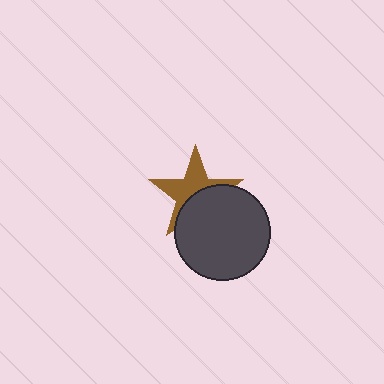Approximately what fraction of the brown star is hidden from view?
Roughly 48% of the brown star is hidden behind the dark gray circle.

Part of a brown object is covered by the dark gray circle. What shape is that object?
It is a star.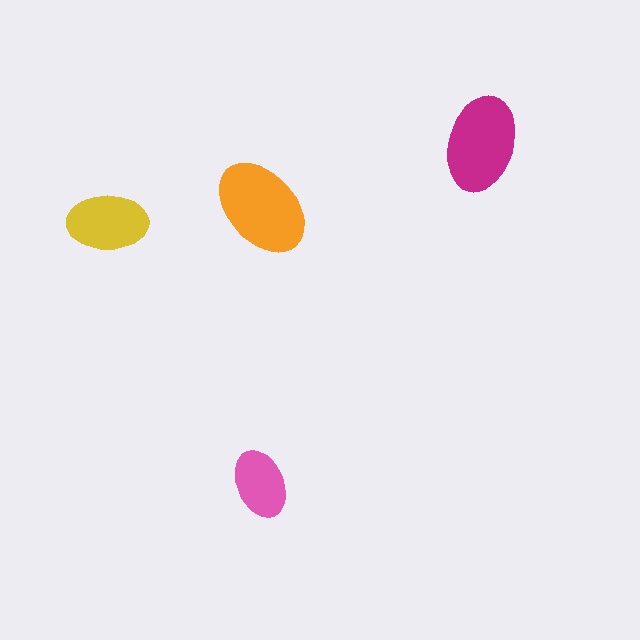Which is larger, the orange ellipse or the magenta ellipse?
The orange one.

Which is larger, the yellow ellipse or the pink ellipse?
The yellow one.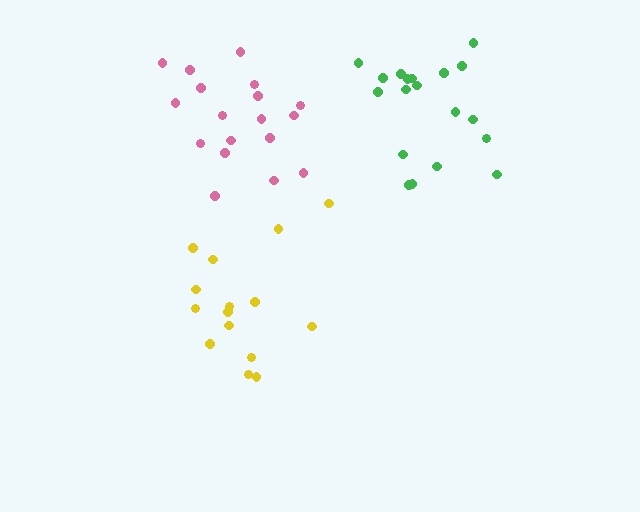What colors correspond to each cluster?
The clusters are colored: yellow, green, pink.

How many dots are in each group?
Group 1: 15 dots, Group 2: 19 dots, Group 3: 18 dots (52 total).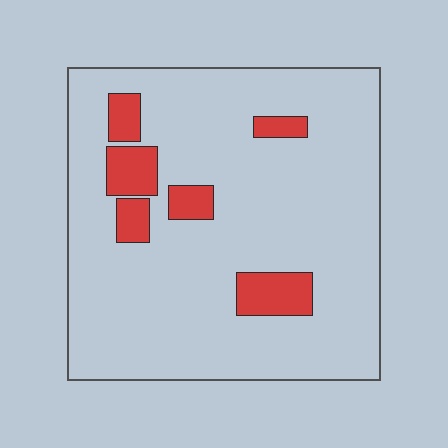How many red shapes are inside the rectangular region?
6.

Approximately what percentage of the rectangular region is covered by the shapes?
Approximately 10%.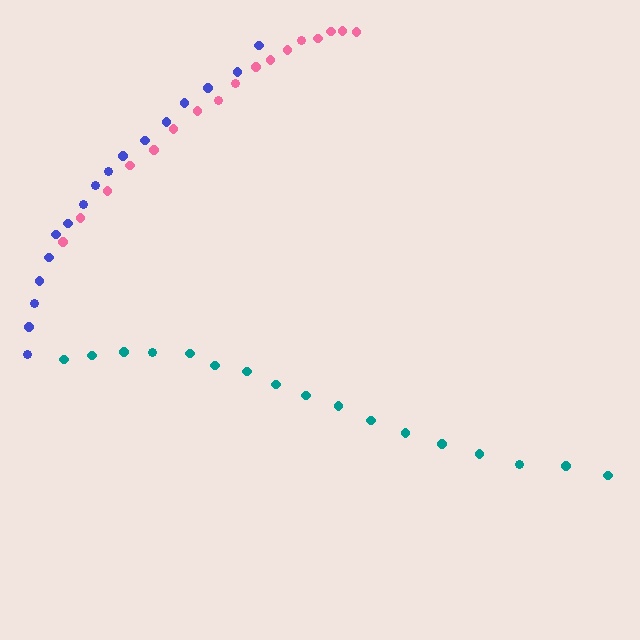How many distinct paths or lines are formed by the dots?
There are 3 distinct paths.